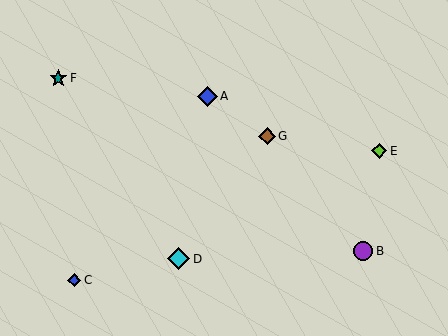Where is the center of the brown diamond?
The center of the brown diamond is at (267, 136).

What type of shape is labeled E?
Shape E is a lime diamond.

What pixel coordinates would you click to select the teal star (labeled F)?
Click at (58, 78) to select the teal star F.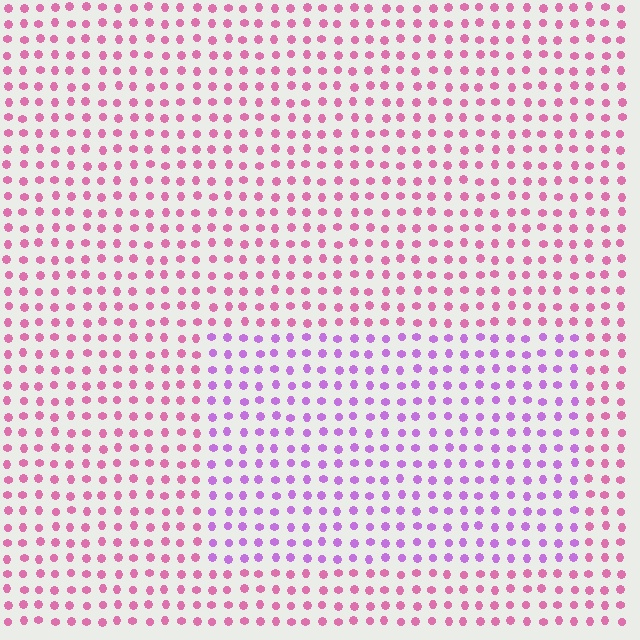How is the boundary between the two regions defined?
The boundary is defined purely by a slight shift in hue (about 40 degrees). Spacing, size, and orientation are identical on both sides.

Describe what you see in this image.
The image is filled with small pink elements in a uniform arrangement. A rectangle-shaped region is visible where the elements are tinted to a slightly different hue, forming a subtle color boundary.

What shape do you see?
I see a rectangle.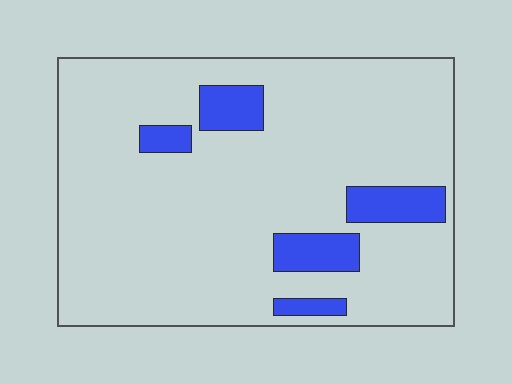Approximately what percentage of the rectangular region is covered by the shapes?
Approximately 10%.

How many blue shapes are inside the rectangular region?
5.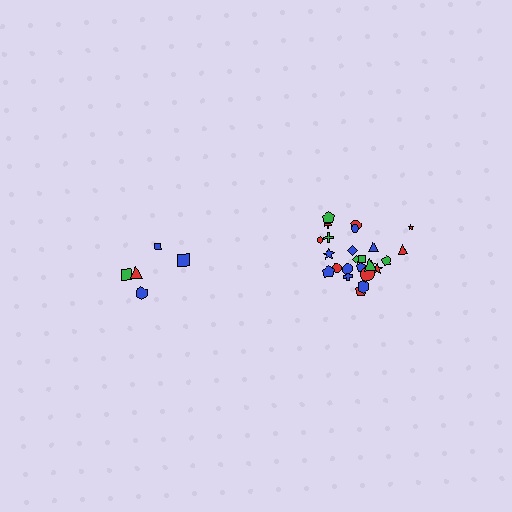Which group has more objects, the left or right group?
The right group.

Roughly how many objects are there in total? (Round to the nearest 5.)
Roughly 30 objects in total.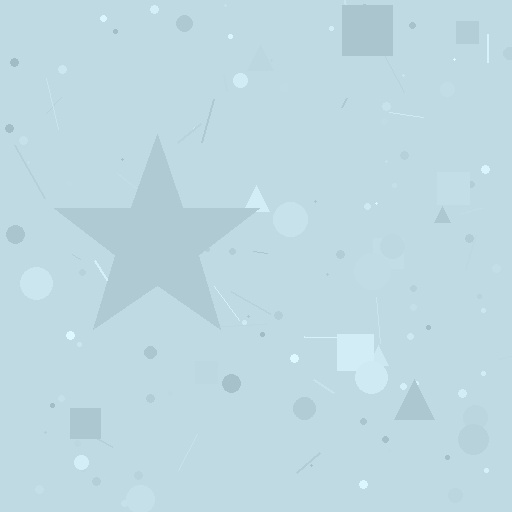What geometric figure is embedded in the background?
A star is embedded in the background.